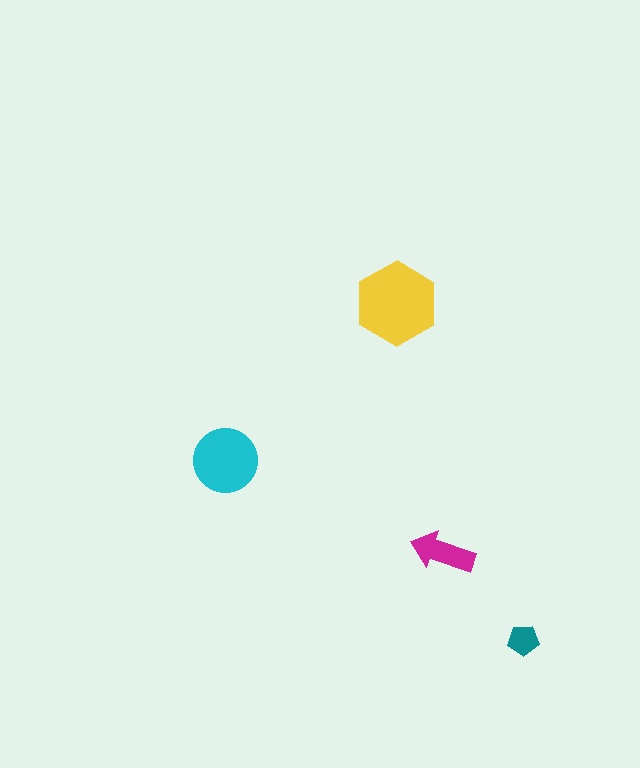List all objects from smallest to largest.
The teal pentagon, the magenta arrow, the cyan circle, the yellow hexagon.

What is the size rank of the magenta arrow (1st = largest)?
3rd.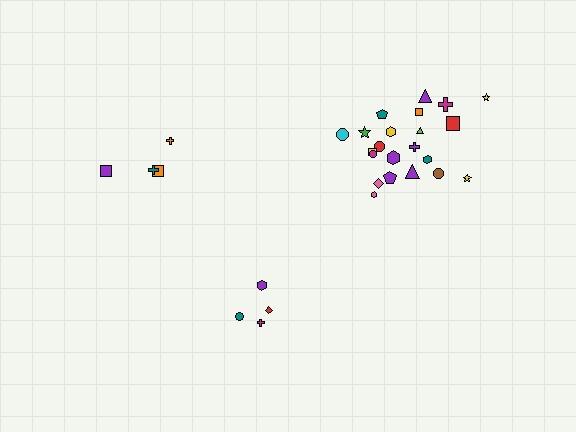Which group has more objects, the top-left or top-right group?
The top-right group.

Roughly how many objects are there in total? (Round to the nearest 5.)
Roughly 30 objects in total.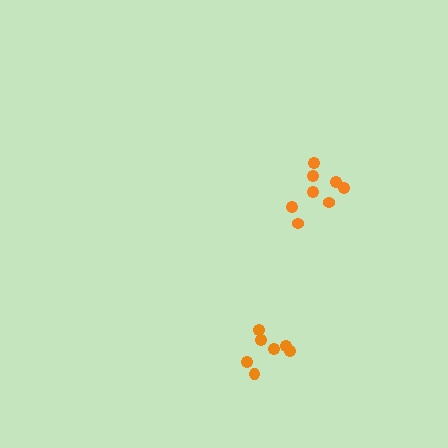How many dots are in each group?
Group 1: 8 dots, Group 2: 7 dots (15 total).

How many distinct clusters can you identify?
There are 2 distinct clusters.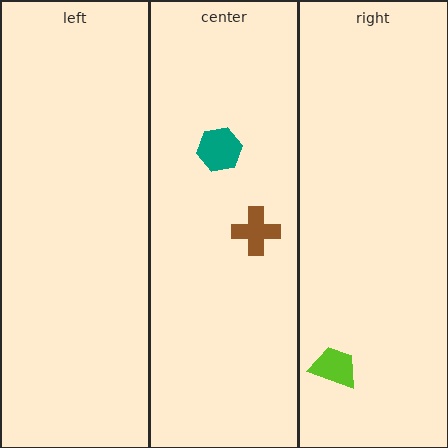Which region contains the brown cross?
The center region.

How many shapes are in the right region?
1.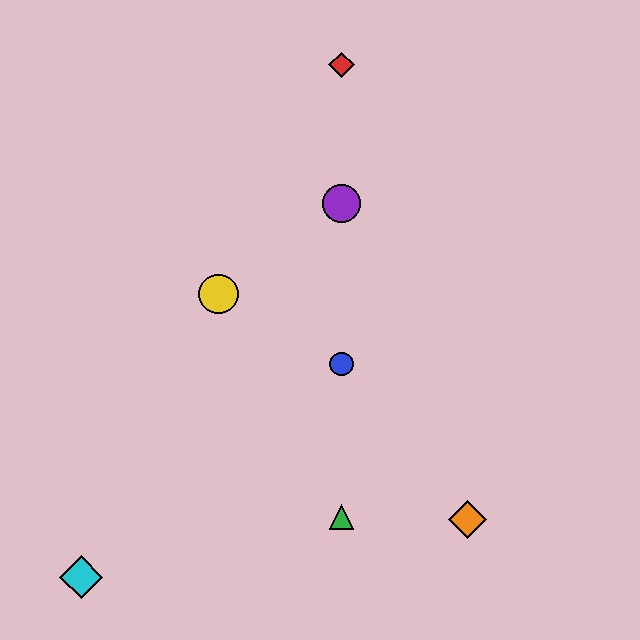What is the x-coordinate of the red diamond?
The red diamond is at x≈341.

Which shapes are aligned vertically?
The red diamond, the blue circle, the green triangle, the purple circle are aligned vertically.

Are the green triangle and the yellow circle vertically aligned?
No, the green triangle is at x≈341 and the yellow circle is at x≈219.